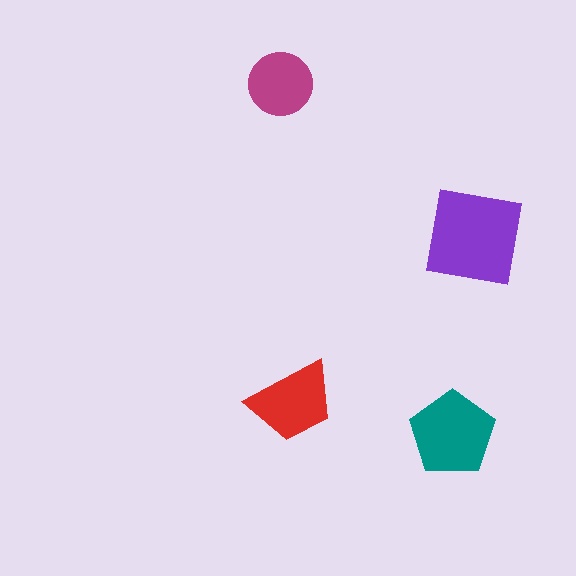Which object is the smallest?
The magenta circle.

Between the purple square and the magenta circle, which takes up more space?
The purple square.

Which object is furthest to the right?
The purple square is rightmost.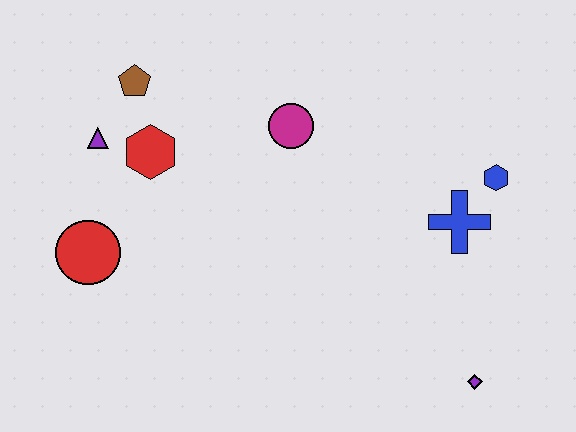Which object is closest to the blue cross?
The blue hexagon is closest to the blue cross.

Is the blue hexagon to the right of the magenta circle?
Yes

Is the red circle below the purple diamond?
No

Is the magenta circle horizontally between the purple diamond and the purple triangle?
Yes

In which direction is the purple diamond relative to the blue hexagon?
The purple diamond is below the blue hexagon.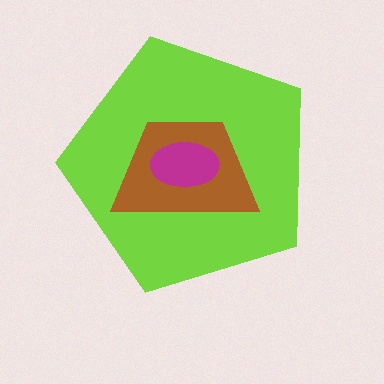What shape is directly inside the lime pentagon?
The brown trapezoid.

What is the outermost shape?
The lime pentagon.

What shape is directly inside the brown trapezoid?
The magenta ellipse.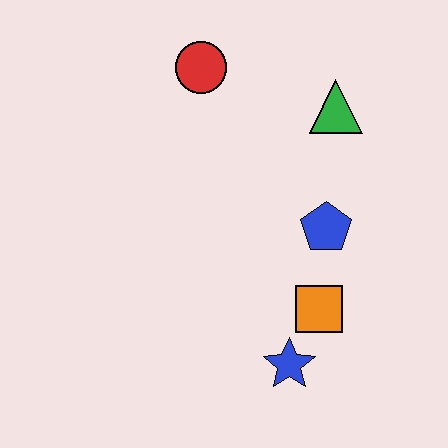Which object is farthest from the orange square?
The red circle is farthest from the orange square.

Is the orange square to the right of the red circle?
Yes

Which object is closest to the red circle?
The green triangle is closest to the red circle.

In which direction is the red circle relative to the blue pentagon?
The red circle is above the blue pentagon.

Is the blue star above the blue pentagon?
No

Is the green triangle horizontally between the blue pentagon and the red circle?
No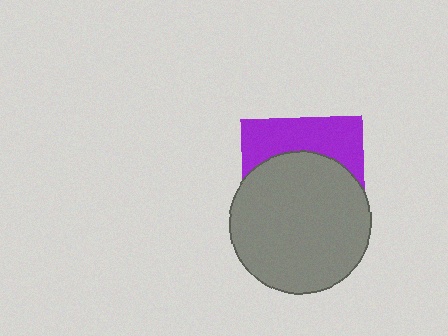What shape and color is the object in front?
The object in front is a gray circle.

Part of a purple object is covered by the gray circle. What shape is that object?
It is a square.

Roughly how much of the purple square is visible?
A small part of it is visible (roughly 36%).